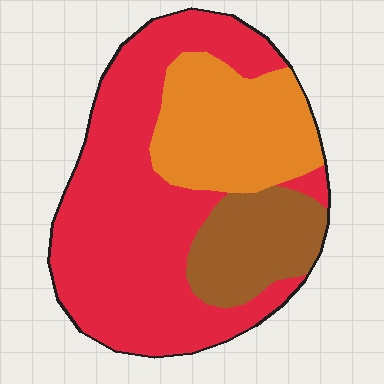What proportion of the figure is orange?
Orange takes up about one quarter (1/4) of the figure.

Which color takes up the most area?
Red, at roughly 60%.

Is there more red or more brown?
Red.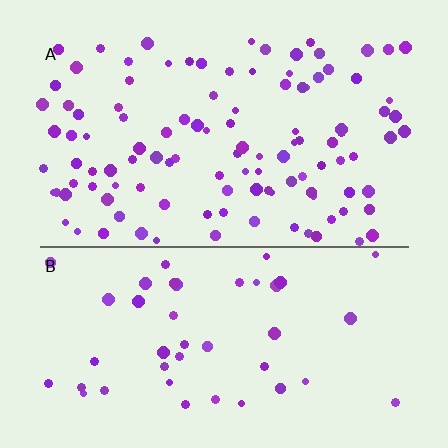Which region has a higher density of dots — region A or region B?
A (the top).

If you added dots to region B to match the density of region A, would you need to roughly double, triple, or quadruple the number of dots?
Approximately double.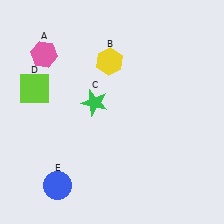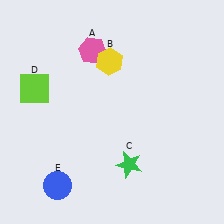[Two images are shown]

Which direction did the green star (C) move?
The green star (C) moved down.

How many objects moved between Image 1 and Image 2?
2 objects moved between the two images.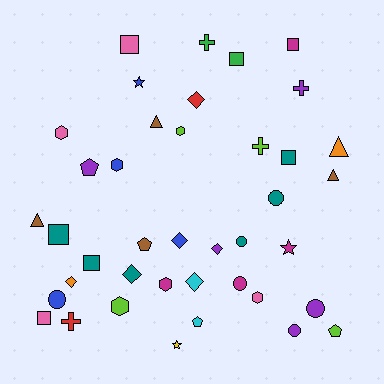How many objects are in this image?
There are 40 objects.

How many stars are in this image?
There are 3 stars.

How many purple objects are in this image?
There are 5 purple objects.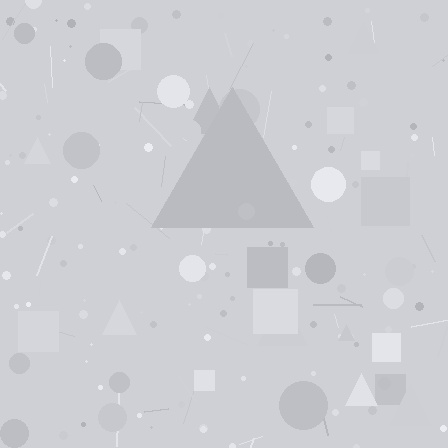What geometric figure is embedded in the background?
A triangle is embedded in the background.